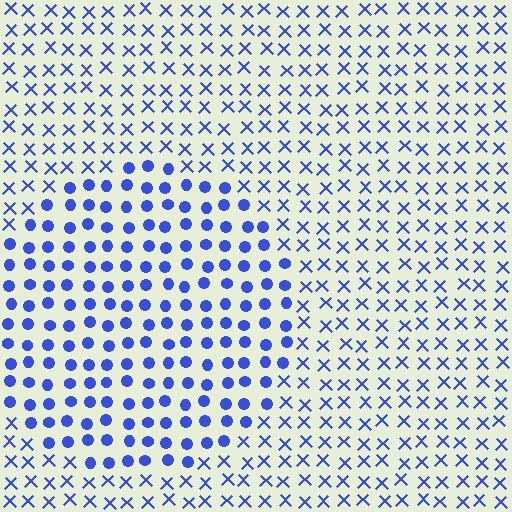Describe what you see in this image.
The image is filled with small blue elements arranged in a uniform grid. A circle-shaped region contains circles, while the surrounding area contains X marks. The boundary is defined purely by the change in element shape.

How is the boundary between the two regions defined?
The boundary is defined by a change in element shape: circles inside vs. X marks outside. All elements share the same color and spacing.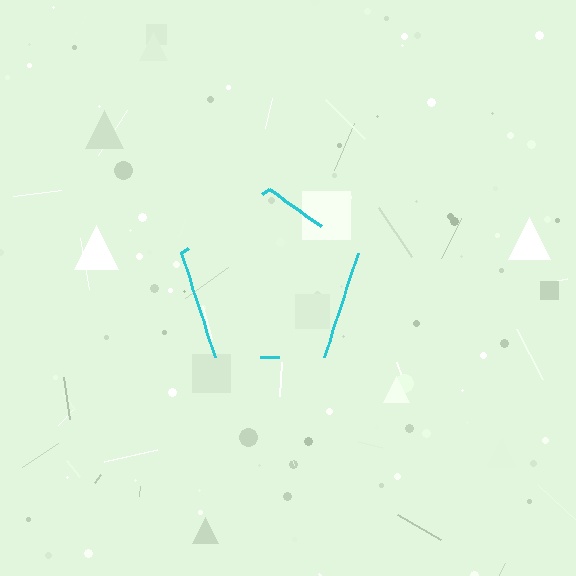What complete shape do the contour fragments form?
The contour fragments form a pentagon.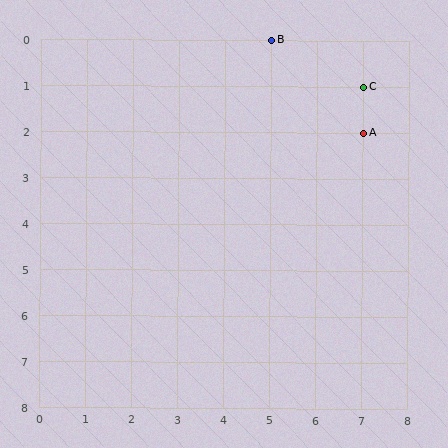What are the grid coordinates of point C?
Point C is at grid coordinates (7, 1).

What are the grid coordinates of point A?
Point A is at grid coordinates (7, 2).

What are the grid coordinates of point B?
Point B is at grid coordinates (5, 0).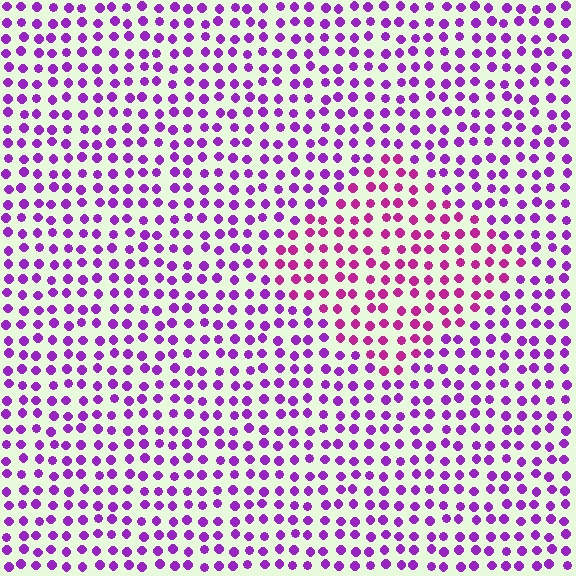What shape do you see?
I see a diamond.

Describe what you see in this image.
The image is filled with small purple elements in a uniform arrangement. A diamond-shaped region is visible where the elements are tinted to a slightly different hue, forming a subtle color boundary.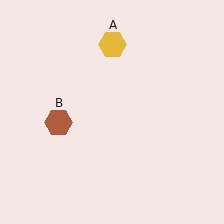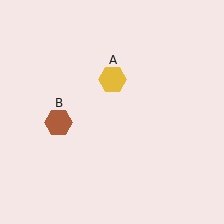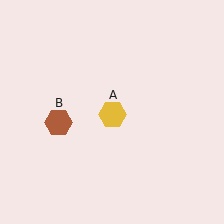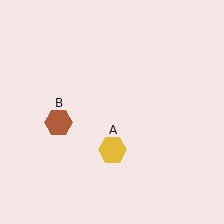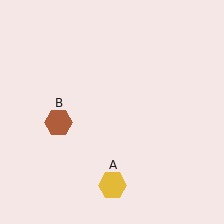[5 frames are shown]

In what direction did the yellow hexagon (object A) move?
The yellow hexagon (object A) moved down.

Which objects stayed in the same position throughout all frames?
Brown hexagon (object B) remained stationary.